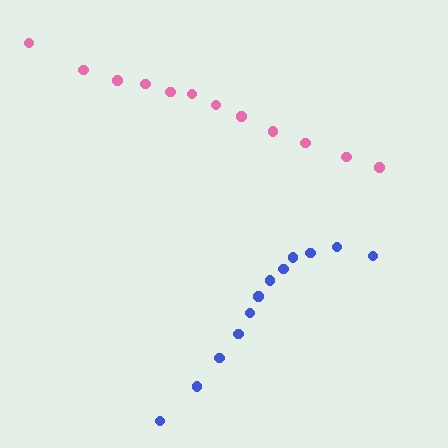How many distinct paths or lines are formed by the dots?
There are 2 distinct paths.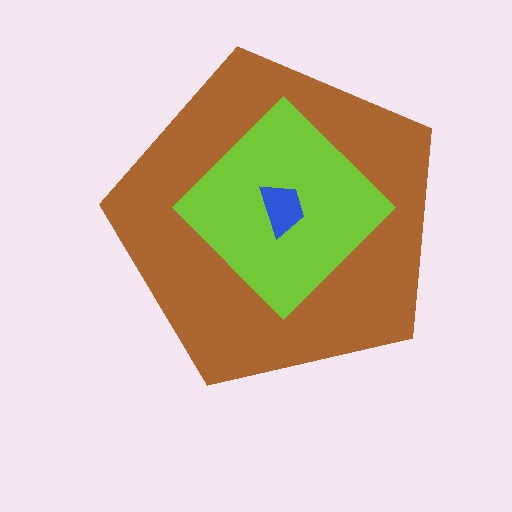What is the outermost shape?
The brown pentagon.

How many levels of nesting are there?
3.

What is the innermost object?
The blue trapezoid.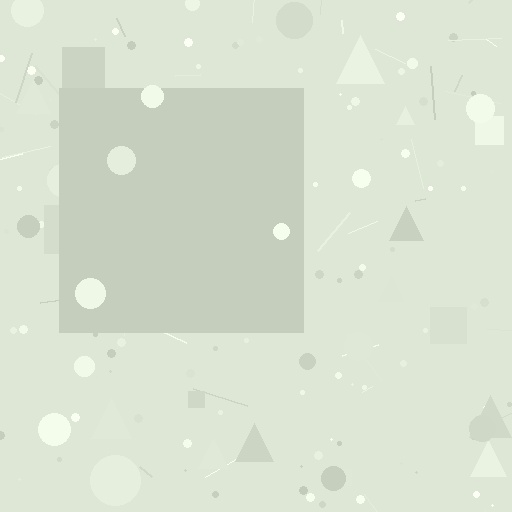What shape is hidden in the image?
A square is hidden in the image.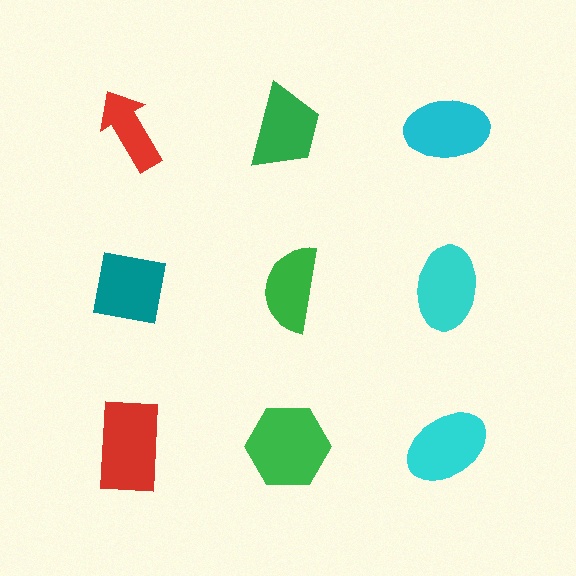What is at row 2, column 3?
A cyan ellipse.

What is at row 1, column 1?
A red arrow.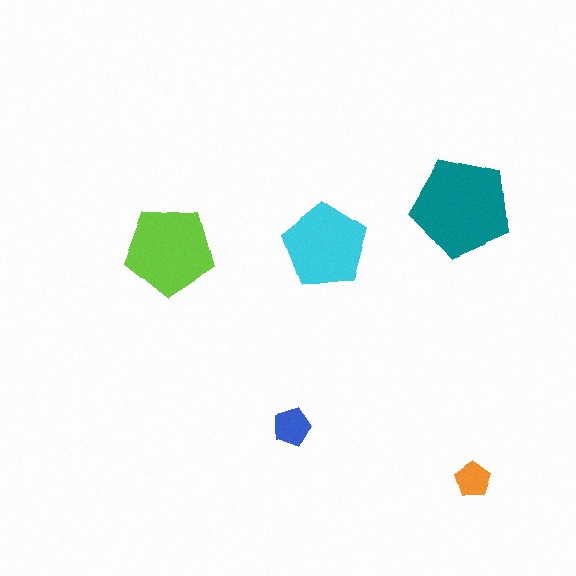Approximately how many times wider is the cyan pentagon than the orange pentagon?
About 2.5 times wider.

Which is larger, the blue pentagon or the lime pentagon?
The lime one.